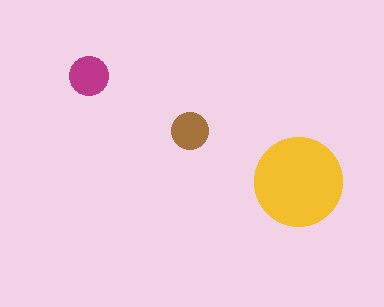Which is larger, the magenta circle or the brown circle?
The magenta one.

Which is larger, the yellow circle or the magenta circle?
The yellow one.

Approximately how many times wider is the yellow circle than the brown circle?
About 2.5 times wider.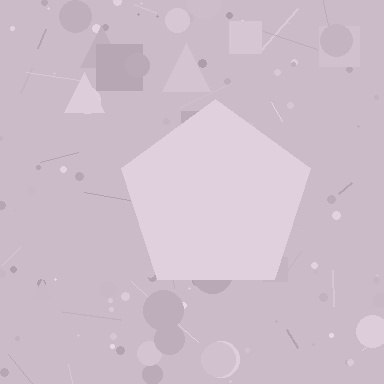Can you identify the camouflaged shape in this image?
The camouflaged shape is a pentagon.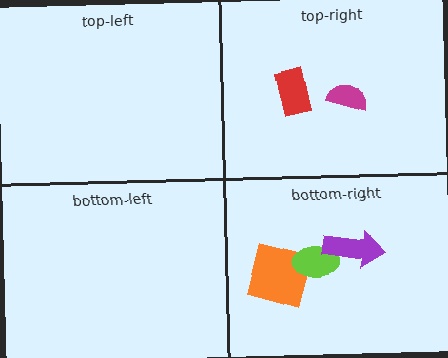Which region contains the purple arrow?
The bottom-right region.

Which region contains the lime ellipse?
The bottom-right region.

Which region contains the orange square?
The bottom-right region.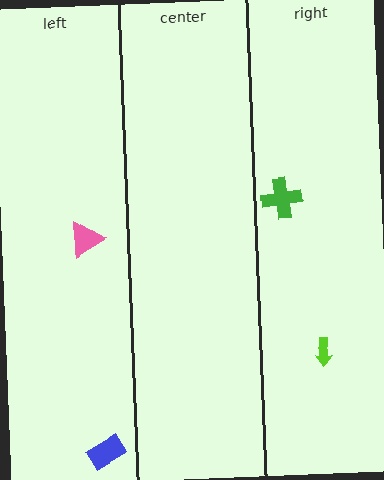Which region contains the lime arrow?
The right region.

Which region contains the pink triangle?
The left region.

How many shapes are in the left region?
2.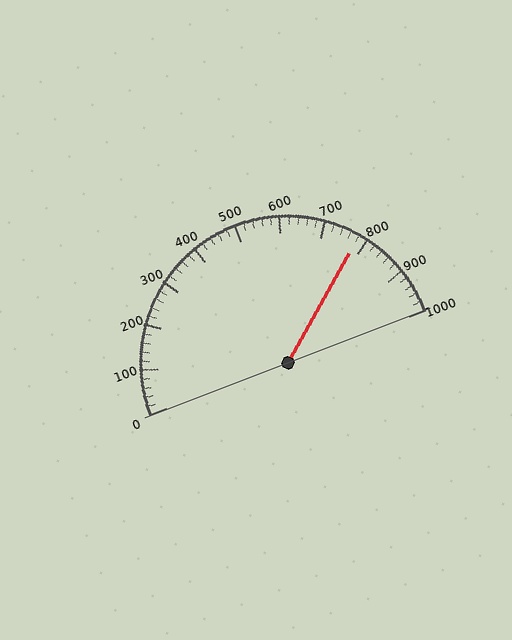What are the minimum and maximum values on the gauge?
The gauge ranges from 0 to 1000.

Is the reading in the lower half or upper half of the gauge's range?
The reading is in the upper half of the range (0 to 1000).